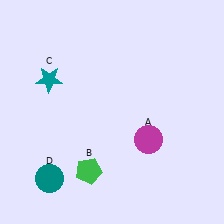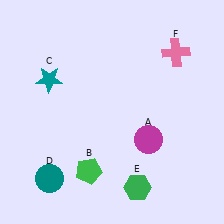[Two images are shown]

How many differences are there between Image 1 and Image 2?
There are 2 differences between the two images.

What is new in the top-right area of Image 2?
A pink cross (F) was added in the top-right area of Image 2.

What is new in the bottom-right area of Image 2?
A green hexagon (E) was added in the bottom-right area of Image 2.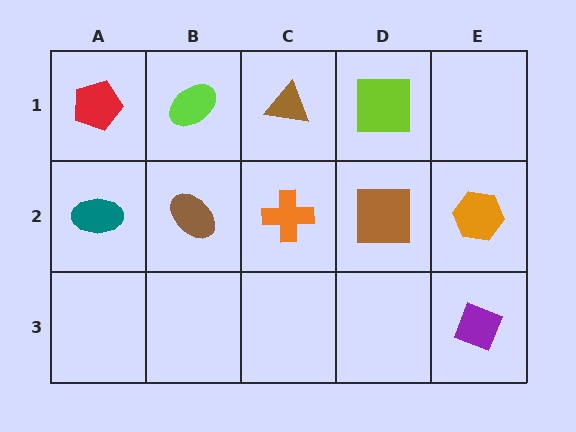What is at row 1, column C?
A brown triangle.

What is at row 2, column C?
An orange cross.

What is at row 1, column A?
A red pentagon.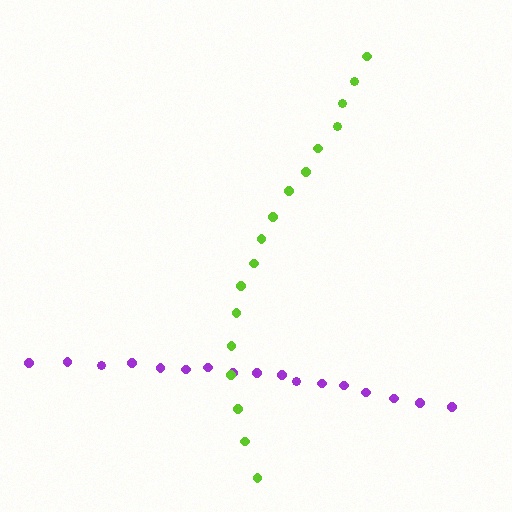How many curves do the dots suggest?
There are 2 distinct paths.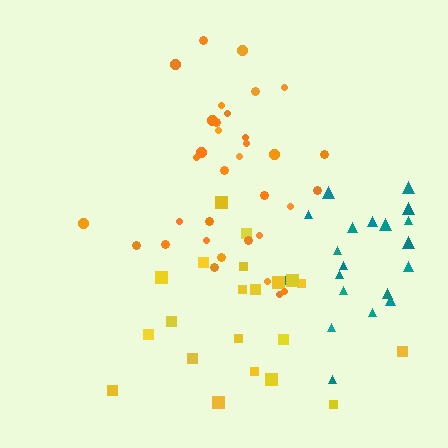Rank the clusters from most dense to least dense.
orange, teal, yellow.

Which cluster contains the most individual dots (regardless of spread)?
Orange (34).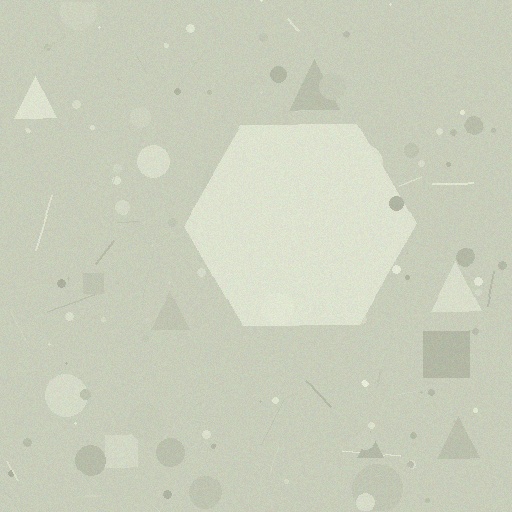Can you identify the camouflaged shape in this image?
The camouflaged shape is a hexagon.